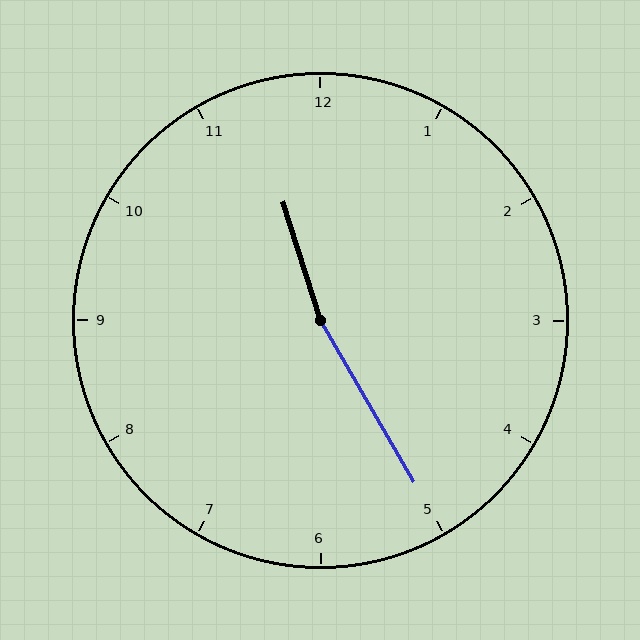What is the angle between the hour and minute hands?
Approximately 168 degrees.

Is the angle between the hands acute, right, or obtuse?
It is obtuse.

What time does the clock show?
11:25.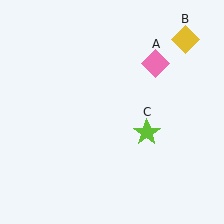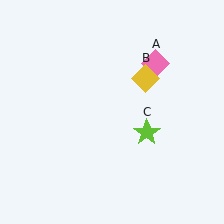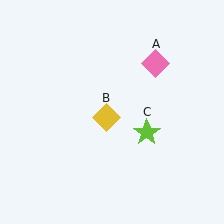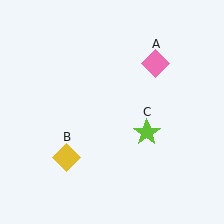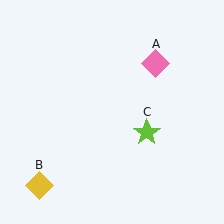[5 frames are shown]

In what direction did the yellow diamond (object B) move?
The yellow diamond (object B) moved down and to the left.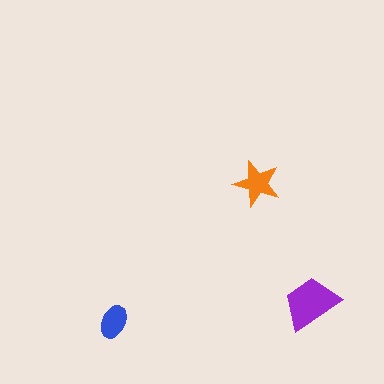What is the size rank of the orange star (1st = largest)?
2nd.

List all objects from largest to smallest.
The purple trapezoid, the orange star, the blue ellipse.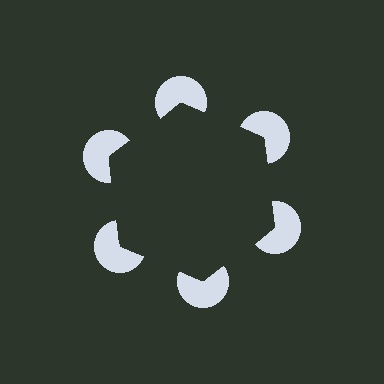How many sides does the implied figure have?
6 sides.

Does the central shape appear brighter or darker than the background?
It typically appears slightly darker than the background, even though no actual brightness change is drawn.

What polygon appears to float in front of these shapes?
An illusory hexagon — its edges are inferred from the aligned wedge cuts in the pac-man discs, not physically drawn.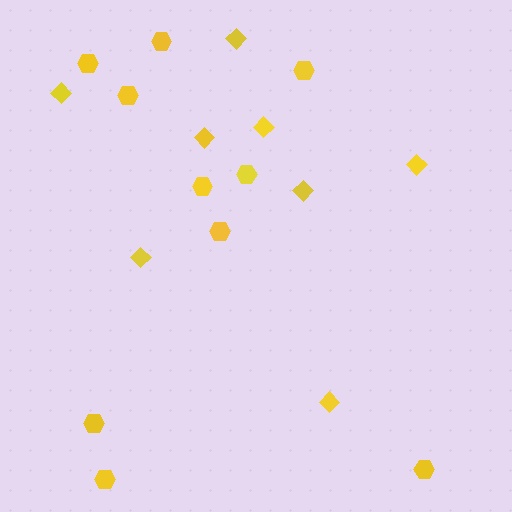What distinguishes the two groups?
There are 2 groups: one group of hexagons (10) and one group of diamonds (8).